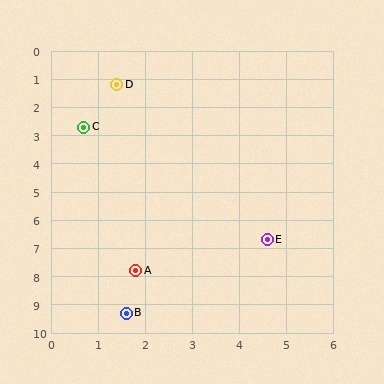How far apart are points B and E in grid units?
Points B and E are about 4.0 grid units apart.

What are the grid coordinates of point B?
Point B is at approximately (1.6, 9.3).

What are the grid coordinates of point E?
Point E is at approximately (4.6, 6.7).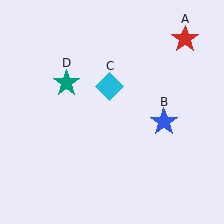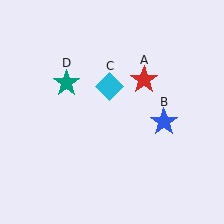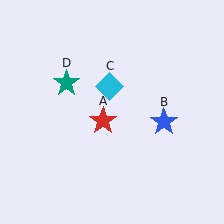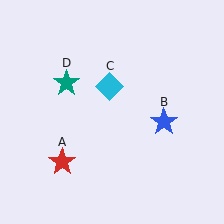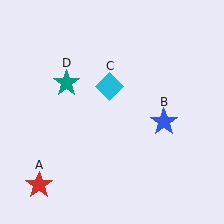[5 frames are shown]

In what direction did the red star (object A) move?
The red star (object A) moved down and to the left.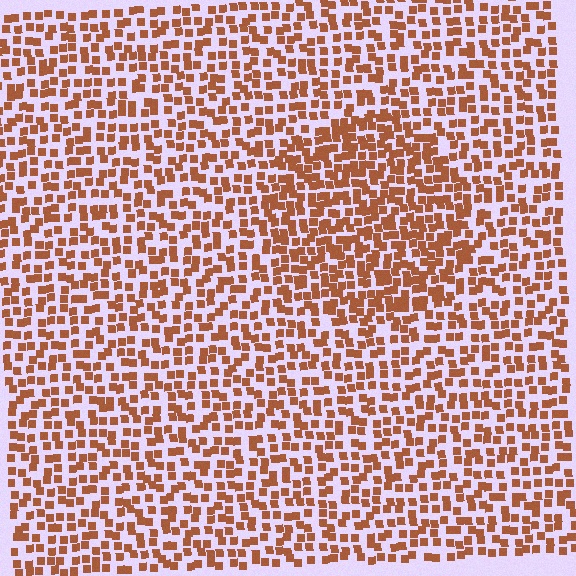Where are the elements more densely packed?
The elements are more densely packed inside the circle boundary.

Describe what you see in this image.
The image contains small brown elements arranged at two different densities. A circle-shaped region is visible where the elements are more densely packed than the surrounding area.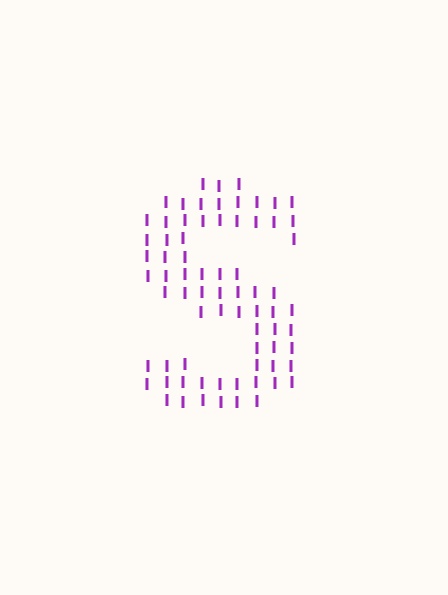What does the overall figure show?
The overall figure shows the letter S.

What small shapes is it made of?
It is made of small letter I's.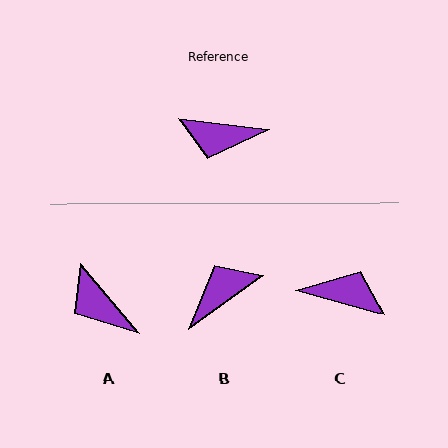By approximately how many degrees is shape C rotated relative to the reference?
Approximately 172 degrees counter-clockwise.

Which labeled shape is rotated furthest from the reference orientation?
C, about 172 degrees away.